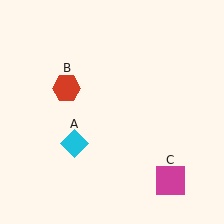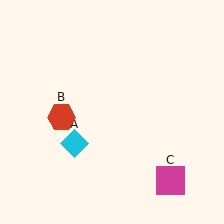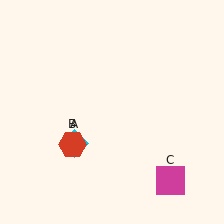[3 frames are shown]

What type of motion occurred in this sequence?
The red hexagon (object B) rotated counterclockwise around the center of the scene.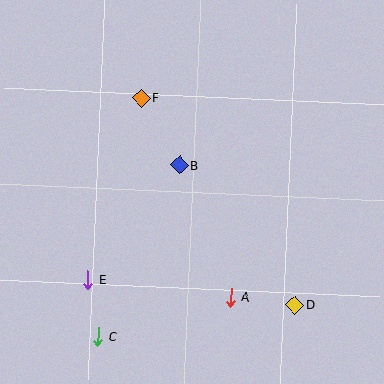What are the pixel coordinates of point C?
Point C is at (98, 336).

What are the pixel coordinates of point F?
Point F is at (141, 98).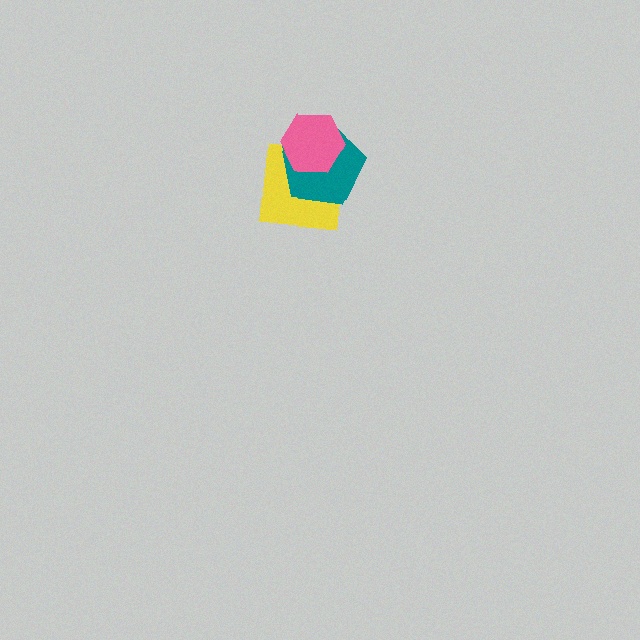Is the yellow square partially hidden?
Yes, it is partially covered by another shape.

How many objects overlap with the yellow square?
2 objects overlap with the yellow square.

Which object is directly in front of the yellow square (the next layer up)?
The teal pentagon is directly in front of the yellow square.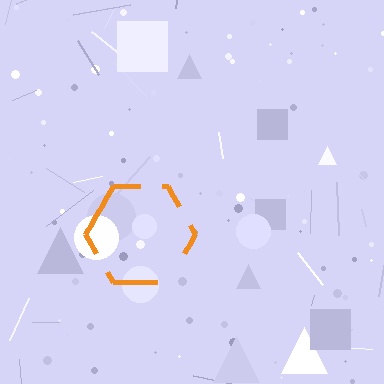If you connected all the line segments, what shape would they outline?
They would outline a hexagon.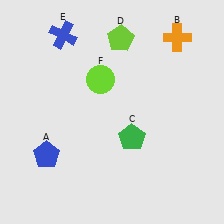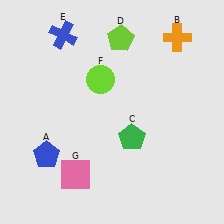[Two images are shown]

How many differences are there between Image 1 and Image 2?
There is 1 difference between the two images.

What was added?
A pink square (G) was added in Image 2.